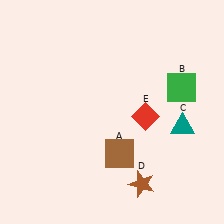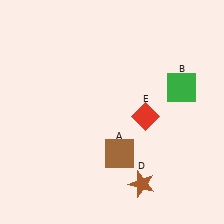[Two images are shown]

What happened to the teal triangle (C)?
The teal triangle (C) was removed in Image 2. It was in the bottom-right area of Image 1.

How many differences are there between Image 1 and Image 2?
There is 1 difference between the two images.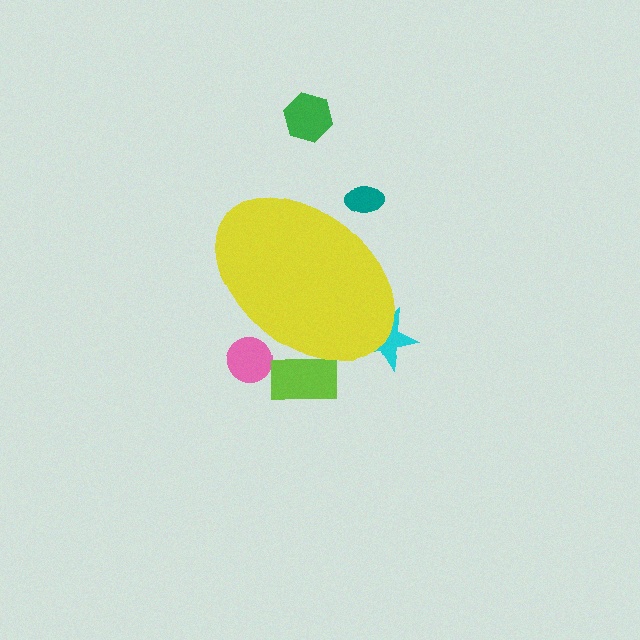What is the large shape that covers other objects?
A yellow ellipse.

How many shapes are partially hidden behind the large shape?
4 shapes are partially hidden.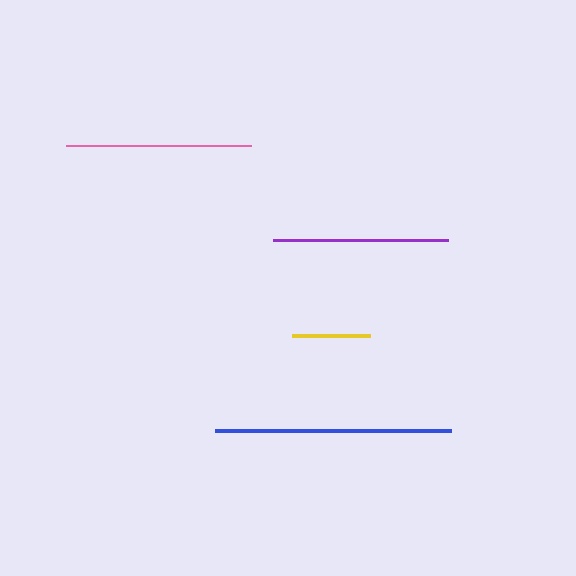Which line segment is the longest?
The blue line is the longest at approximately 236 pixels.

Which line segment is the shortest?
The yellow line is the shortest at approximately 78 pixels.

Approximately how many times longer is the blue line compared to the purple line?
The blue line is approximately 1.4 times the length of the purple line.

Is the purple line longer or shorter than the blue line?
The blue line is longer than the purple line.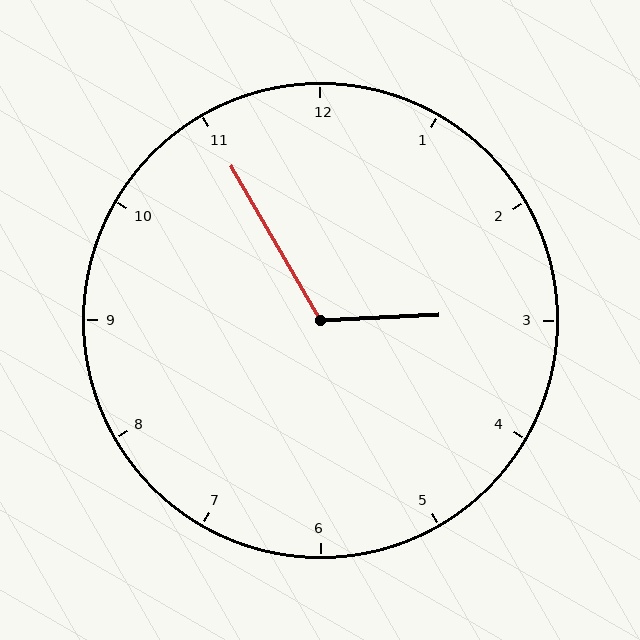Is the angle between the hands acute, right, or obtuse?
It is obtuse.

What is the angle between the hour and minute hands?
Approximately 118 degrees.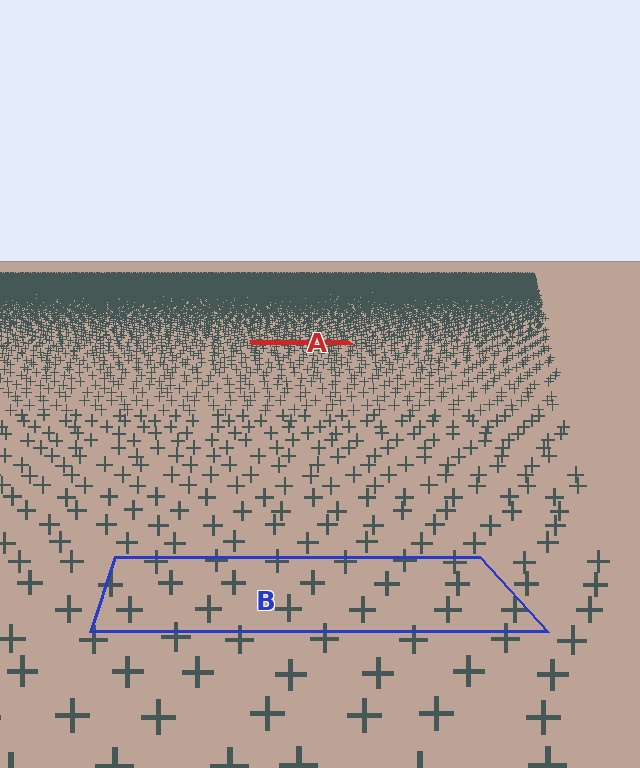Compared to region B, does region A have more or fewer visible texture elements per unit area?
Region A has more texture elements per unit area — they are packed more densely because it is farther away.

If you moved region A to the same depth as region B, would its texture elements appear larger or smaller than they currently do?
They would appear larger. At a closer depth, the same texture elements are projected at a bigger on-screen size.